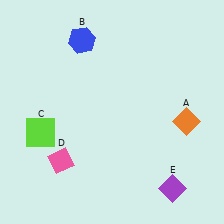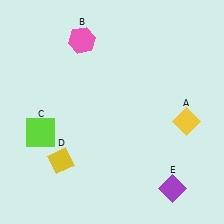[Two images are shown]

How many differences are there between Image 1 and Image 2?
There are 3 differences between the two images.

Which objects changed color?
A changed from orange to yellow. B changed from blue to pink. D changed from pink to yellow.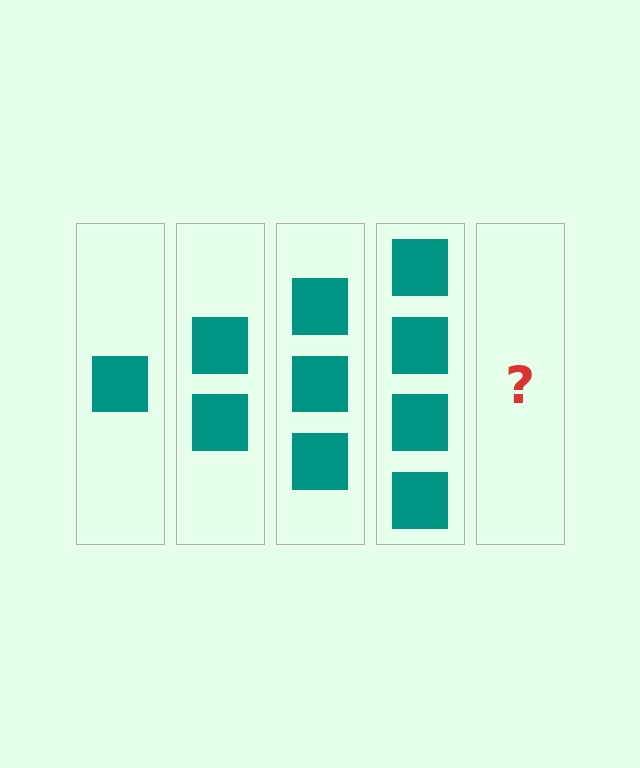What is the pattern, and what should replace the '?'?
The pattern is that each step adds one more square. The '?' should be 5 squares.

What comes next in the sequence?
The next element should be 5 squares.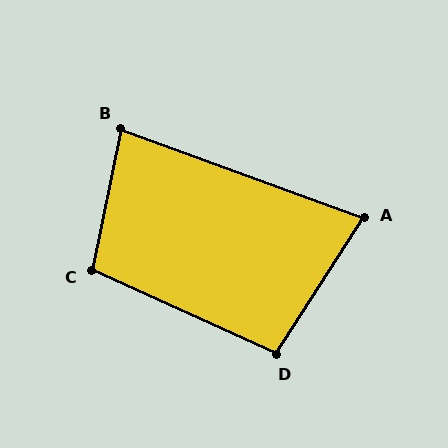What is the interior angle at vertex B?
Approximately 82 degrees (acute).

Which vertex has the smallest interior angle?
A, at approximately 77 degrees.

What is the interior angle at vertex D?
Approximately 98 degrees (obtuse).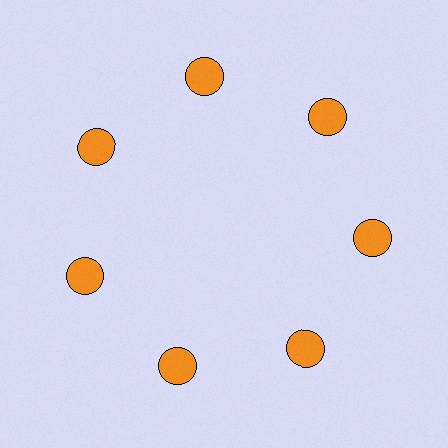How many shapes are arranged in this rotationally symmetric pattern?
There are 7 shapes, arranged in 7 groups of 1.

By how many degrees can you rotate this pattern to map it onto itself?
The pattern maps onto itself every 51 degrees of rotation.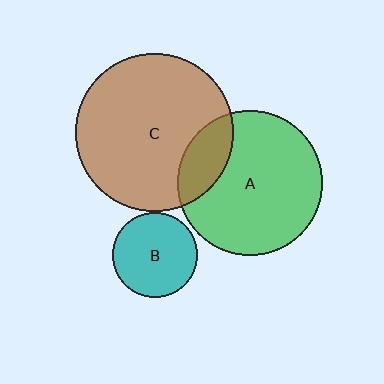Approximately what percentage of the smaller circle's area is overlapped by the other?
Approximately 20%.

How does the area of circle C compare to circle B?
Approximately 3.5 times.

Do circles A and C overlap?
Yes.